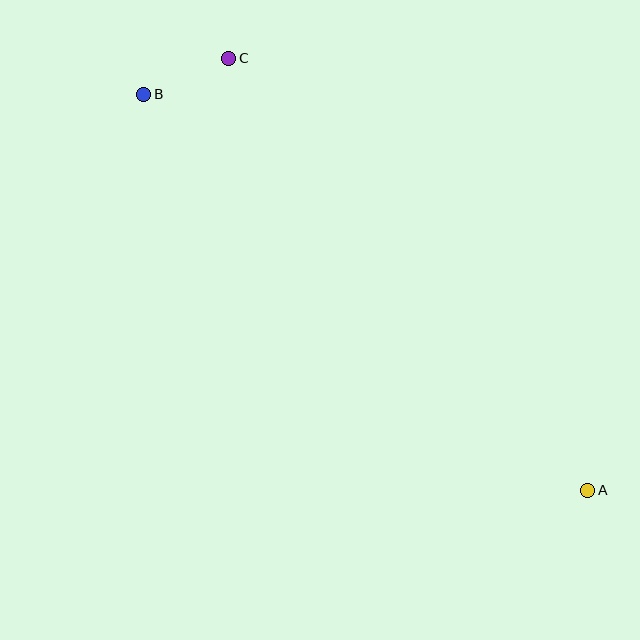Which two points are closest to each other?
Points B and C are closest to each other.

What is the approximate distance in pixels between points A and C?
The distance between A and C is approximately 562 pixels.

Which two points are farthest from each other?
Points A and B are farthest from each other.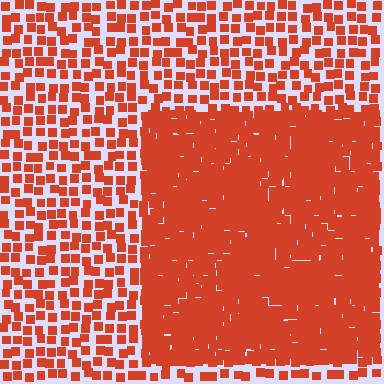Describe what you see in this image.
The image contains small red elements arranged at two different densities. A rectangle-shaped region is visible where the elements are more densely packed than the surrounding area.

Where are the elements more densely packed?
The elements are more densely packed inside the rectangle boundary.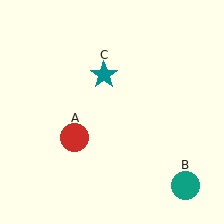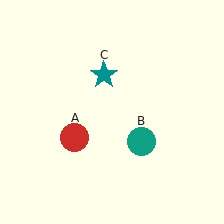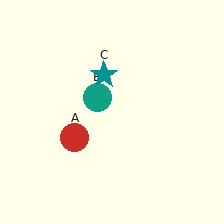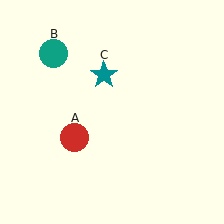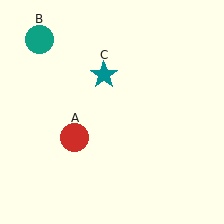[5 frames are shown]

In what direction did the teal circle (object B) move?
The teal circle (object B) moved up and to the left.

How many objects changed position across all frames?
1 object changed position: teal circle (object B).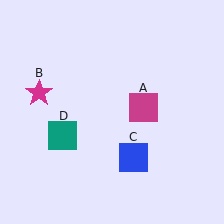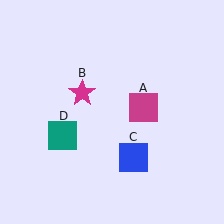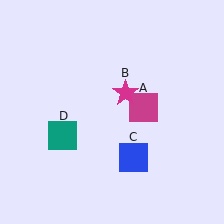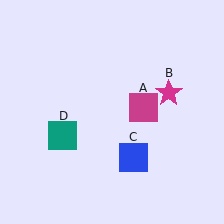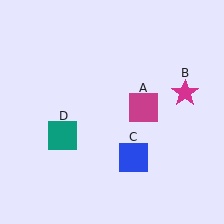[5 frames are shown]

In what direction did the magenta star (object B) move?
The magenta star (object B) moved right.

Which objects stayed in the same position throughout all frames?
Magenta square (object A) and blue square (object C) and teal square (object D) remained stationary.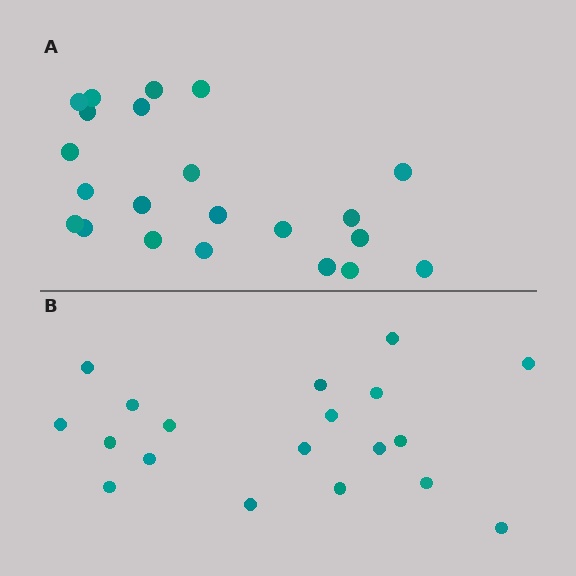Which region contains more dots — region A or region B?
Region A (the top region) has more dots.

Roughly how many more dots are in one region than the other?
Region A has just a few more — roughly 2 or 3 more dots than region B.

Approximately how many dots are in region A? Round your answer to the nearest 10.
About 20 dots. (The exact count is 22, which rounds to 20.)